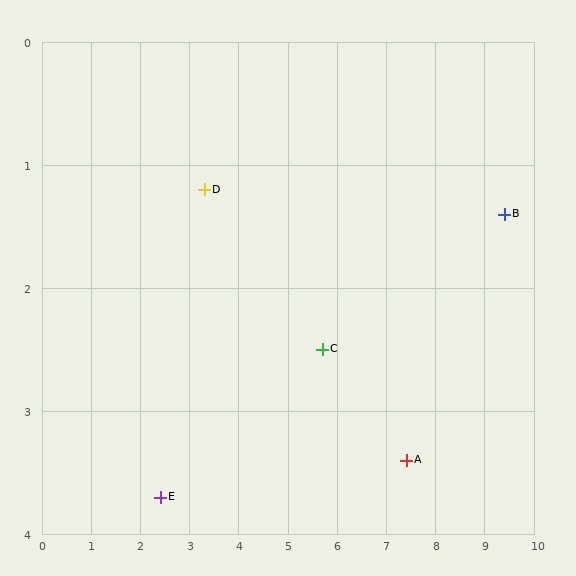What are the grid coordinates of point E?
Point E is at approximately (2.4, 3.7).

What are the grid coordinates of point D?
Point D is at approximately (3.3, 1.2).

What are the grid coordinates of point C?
Point C is at approximately (5.7, 2.5).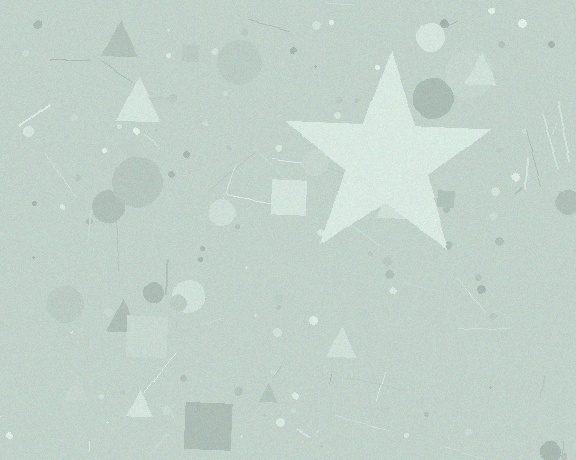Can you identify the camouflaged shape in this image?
The camouflaged shape is a star.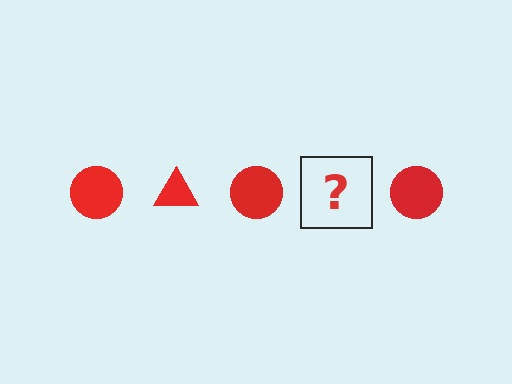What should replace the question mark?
The question mark should be replaced with a red triangle.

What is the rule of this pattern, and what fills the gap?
The rule is that the pattern cycles through circle, triangle shapes in red. The gap should be filled with a red triangle.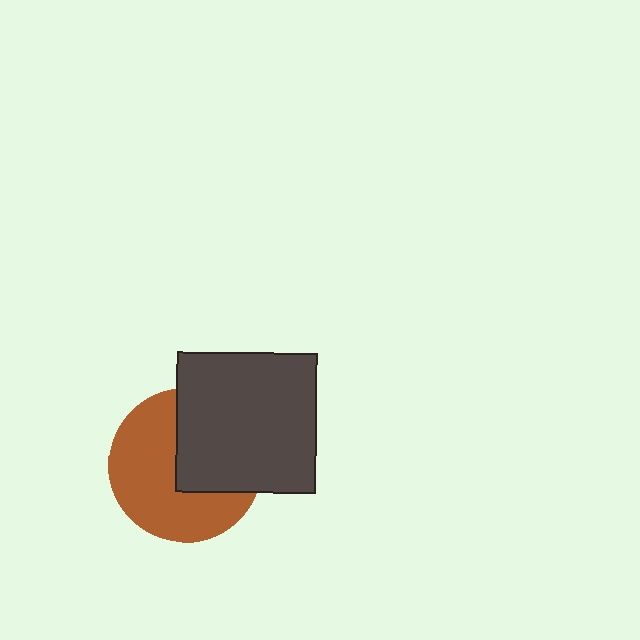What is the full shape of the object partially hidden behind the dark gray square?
The partially hidden object is a brown circle.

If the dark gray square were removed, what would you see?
You would see the complete brown circle.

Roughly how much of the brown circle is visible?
About half of it is visible (roughly 59%).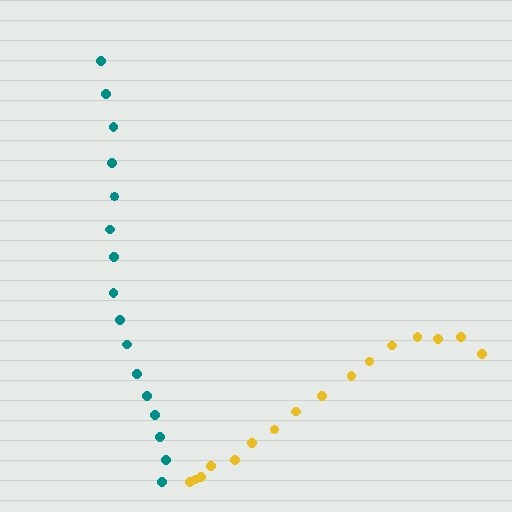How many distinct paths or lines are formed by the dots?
There are 2 distinct paths.